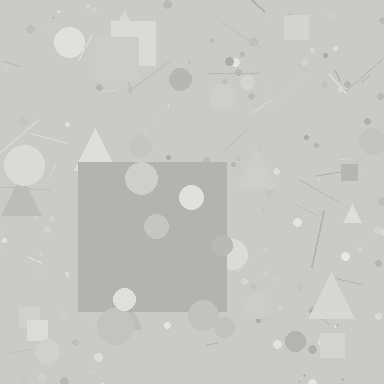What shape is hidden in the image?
A square is hidden in the image.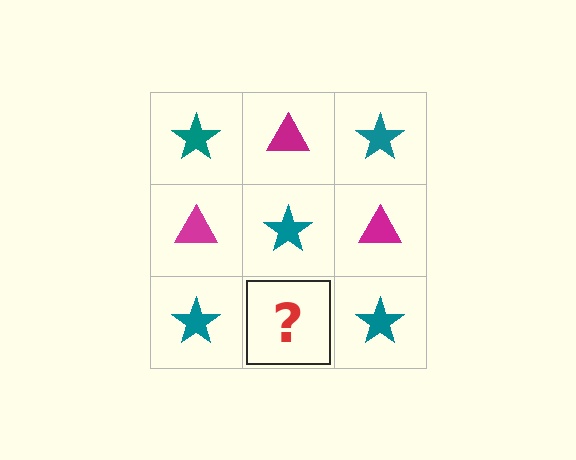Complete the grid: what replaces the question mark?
The question mark should be replaced with a magenta triangle.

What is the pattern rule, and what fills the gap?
The rule is that it alternates teal star and magenta triangle in a checkerboard pattern. The gap should be filled with a magenta triangle.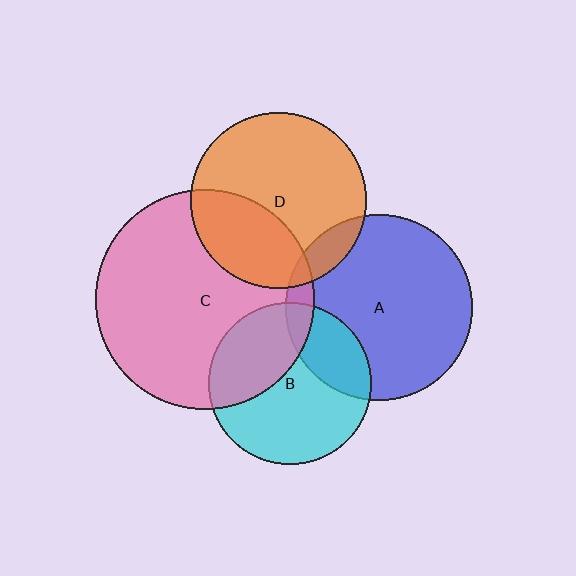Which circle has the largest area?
Circle C (pink).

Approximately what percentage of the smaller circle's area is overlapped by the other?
Approximately 35%.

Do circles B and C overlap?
Yes.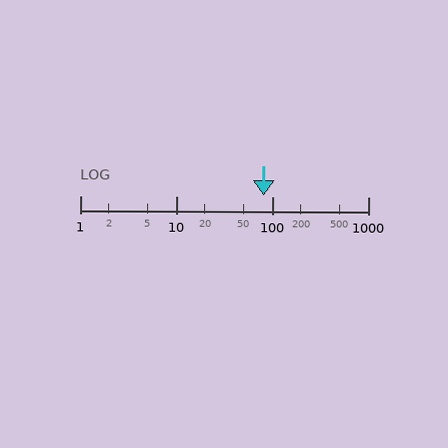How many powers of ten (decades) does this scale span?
The scale spans 3 decades, from 1 to 1000.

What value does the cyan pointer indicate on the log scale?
The pointer indicates approximately 81.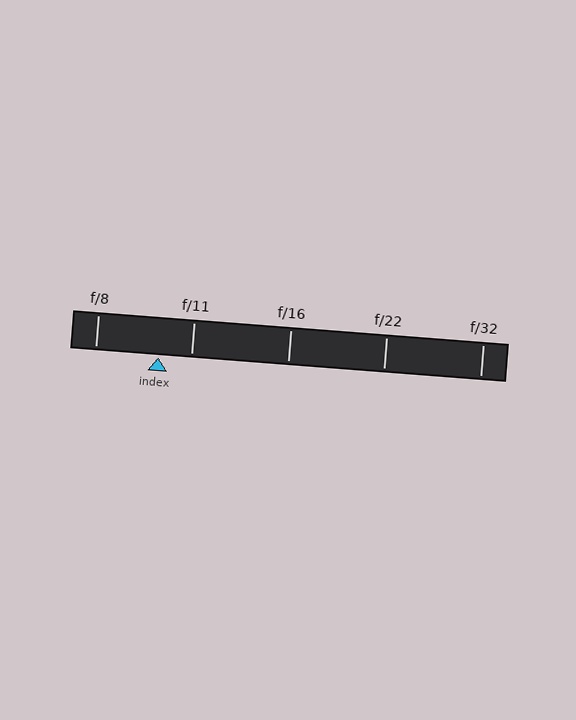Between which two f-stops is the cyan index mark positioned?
The index mark is between f/8 and f/11.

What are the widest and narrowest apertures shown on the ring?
The widest aperture shown is f/8 and the narrowest is f/32.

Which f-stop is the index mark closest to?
The index mark is closest to f/11.